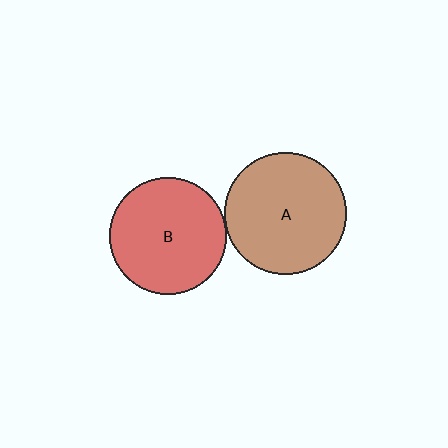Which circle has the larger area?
Circle A (brown).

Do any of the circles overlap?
No, none of the circles overlap.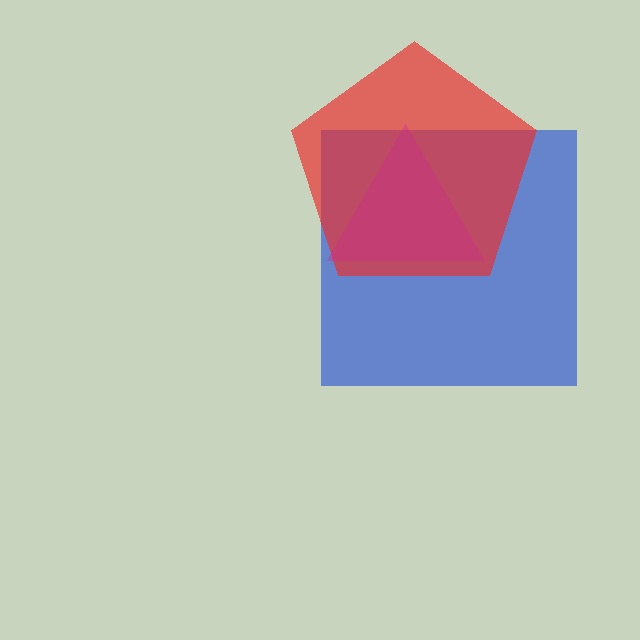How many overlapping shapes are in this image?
There are 3 overlapping shapes in the image.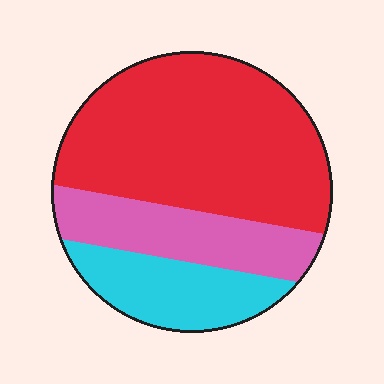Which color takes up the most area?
Red, at roughly 60%.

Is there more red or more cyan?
Red.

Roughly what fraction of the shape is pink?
Pink covers 22% of the shape.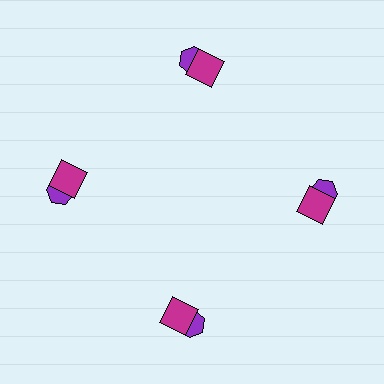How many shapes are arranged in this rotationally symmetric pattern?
There are 8 shapes, arranged in 4 groups of 2.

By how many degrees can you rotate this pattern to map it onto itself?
The pattern maps onto itself every 90 degrees of rotation.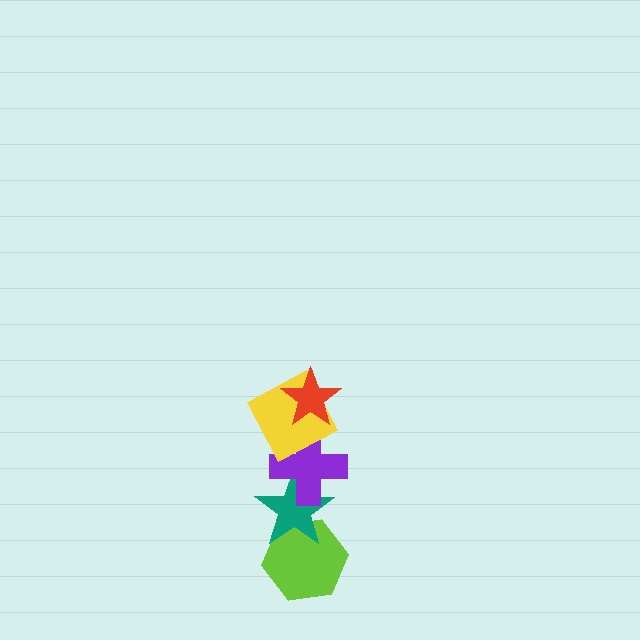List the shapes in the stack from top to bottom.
From top to bottom: the red star, the yellow square, the purple cross, the teal star, the lime hexagon.